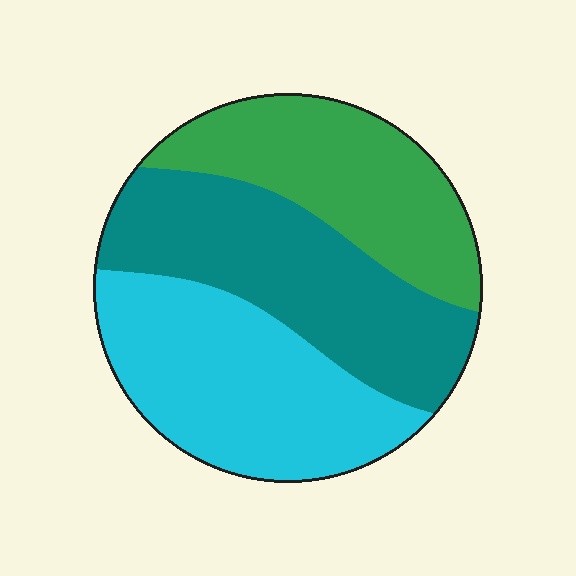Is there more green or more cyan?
Cyan.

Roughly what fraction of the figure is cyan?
Cyan covers about 35% of the figure.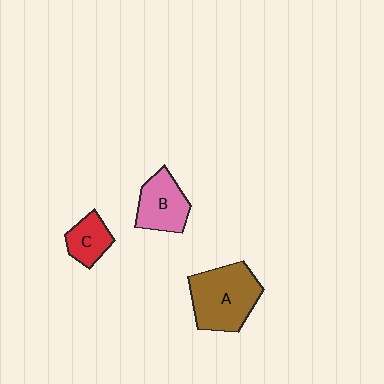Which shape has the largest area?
Shape A (brown).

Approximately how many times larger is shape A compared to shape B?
Approximately 1.5 times.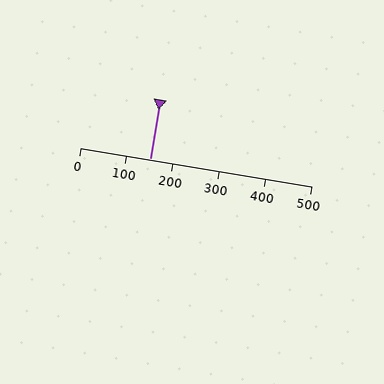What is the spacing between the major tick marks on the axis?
The major ticks are spaced 100 apart.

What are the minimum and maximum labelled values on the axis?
The axis runs from 0 to 500.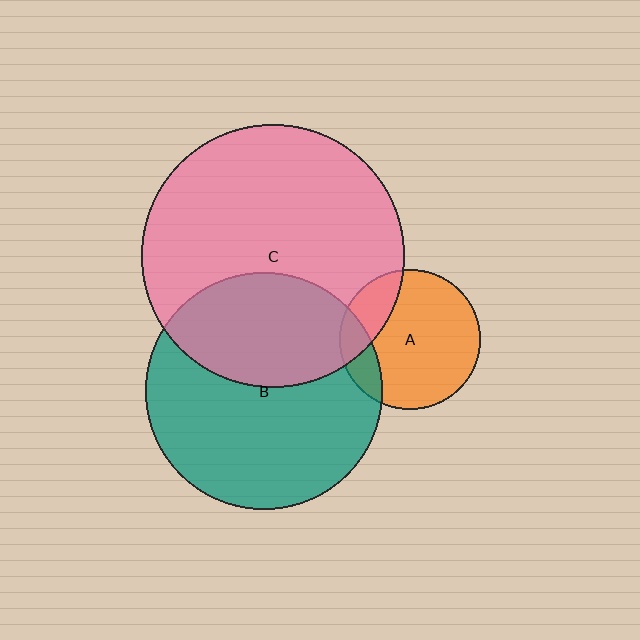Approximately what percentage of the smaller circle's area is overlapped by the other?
Approximately 40%.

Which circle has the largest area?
Circle C (pink).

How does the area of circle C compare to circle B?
Approximately 1.2 times.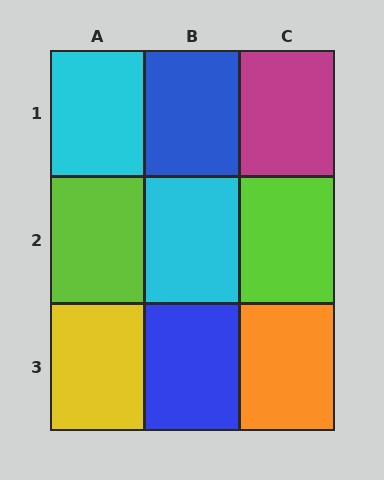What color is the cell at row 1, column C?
Magenta.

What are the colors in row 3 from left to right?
Yellow, blue, orange.